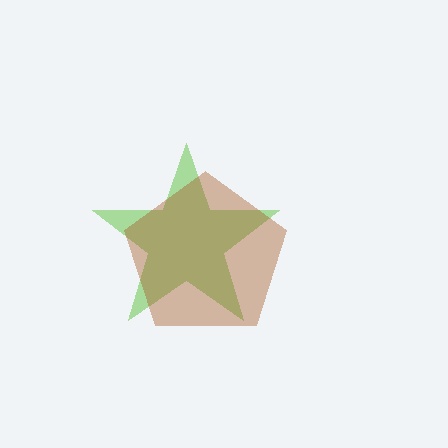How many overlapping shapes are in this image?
There are 2 overlapping shapes in the image.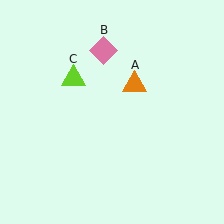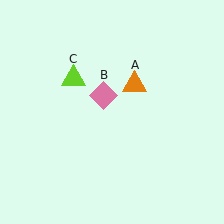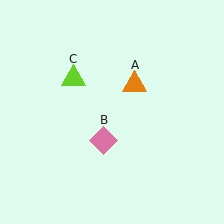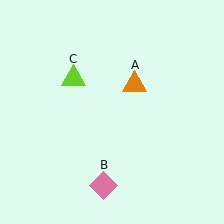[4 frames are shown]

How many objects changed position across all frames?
1 object changed position: pink diamond (object B).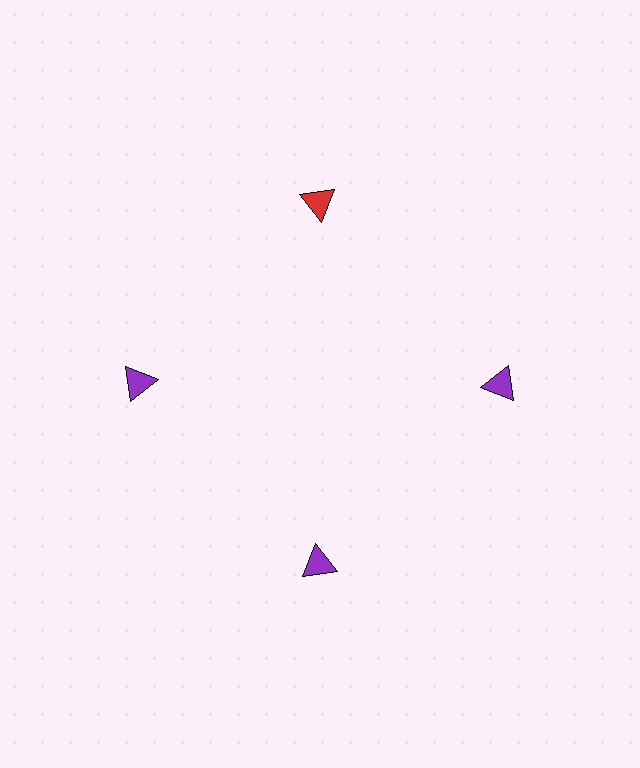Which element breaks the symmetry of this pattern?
The red triangle at roughly the 12 o'clock position breaks the symmetry. All other shapes are purple triangles.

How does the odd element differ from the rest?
It has a different color: red instead of purple.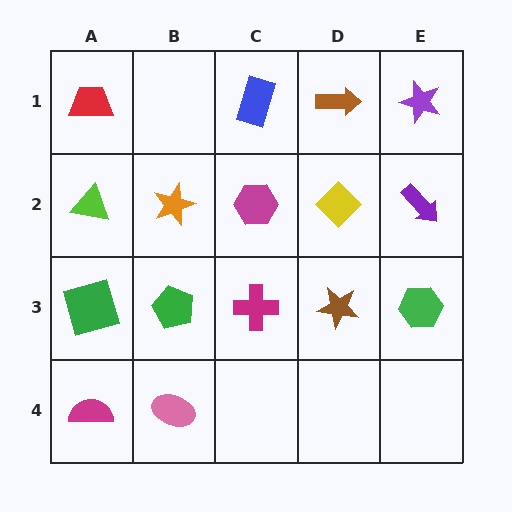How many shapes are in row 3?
5 shapes.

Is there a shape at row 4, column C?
No, that cell is empty.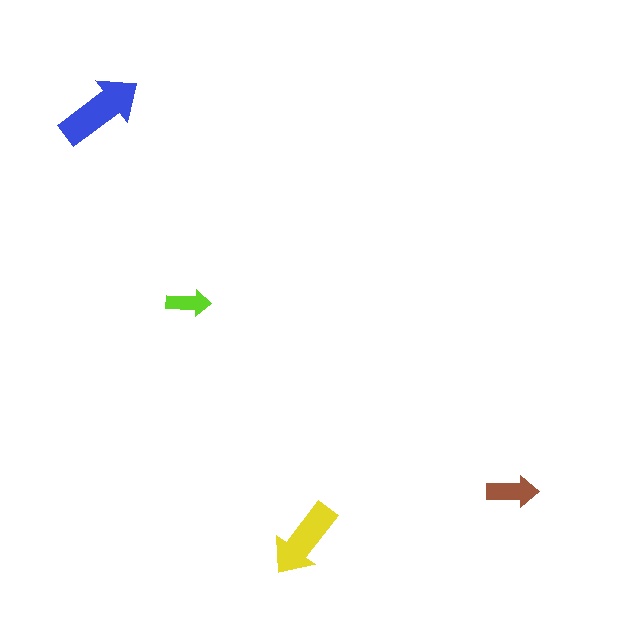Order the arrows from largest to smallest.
the blue one, the yellow one, the brown one, the lime one.